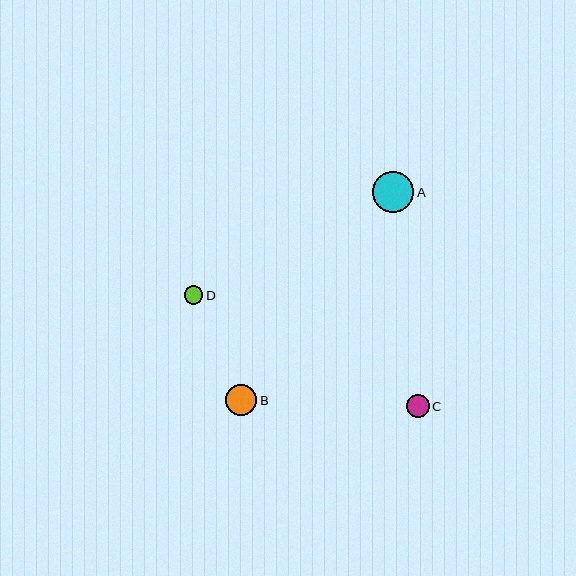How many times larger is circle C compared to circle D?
Circle C is approximately 1.2 times the size of circle D.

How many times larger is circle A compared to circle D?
Circle A is approximately 2.3 times the size of circle D.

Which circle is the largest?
Circle A is the largest with a size of approximately 42 pixels.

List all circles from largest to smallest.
From largest to smallest: A, B, C, D.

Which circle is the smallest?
Circle D is the smallest with a size of approximately 18 pixels.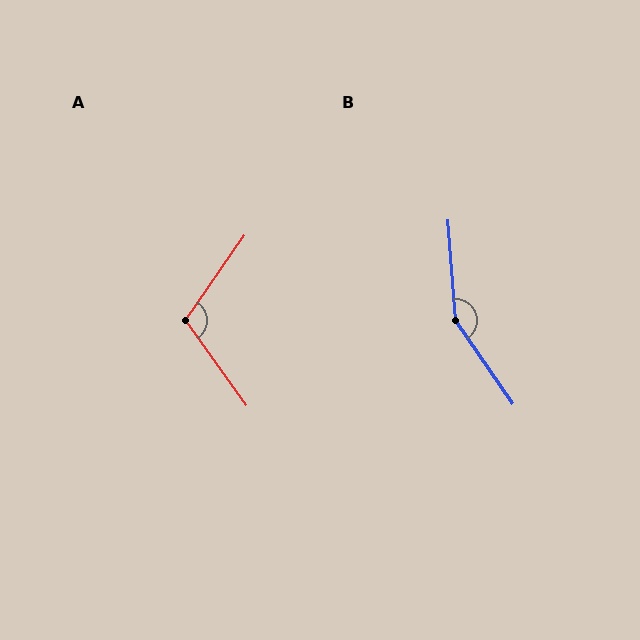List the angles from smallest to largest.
A (110°), B (150°).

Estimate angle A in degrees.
Approximately 110 degrees.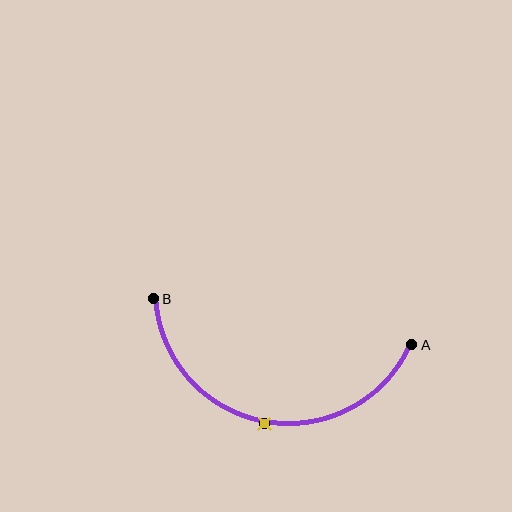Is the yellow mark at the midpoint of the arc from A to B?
Yes. The yellow mark lies on the arc at equal arc-length from both A and B — it is the arc midpoint.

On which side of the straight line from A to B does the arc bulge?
The arc bulges below the straight line connecting A and B.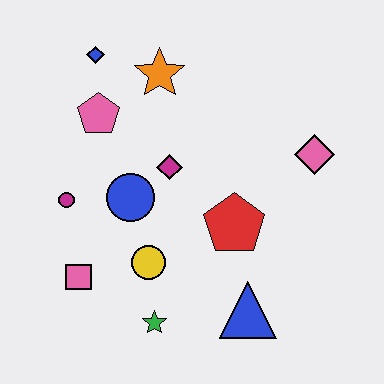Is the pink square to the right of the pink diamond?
No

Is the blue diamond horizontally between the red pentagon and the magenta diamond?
No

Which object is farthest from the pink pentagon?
The blue triangle is farthest from the pink pentagon.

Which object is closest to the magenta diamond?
The blue circle is closest to the magenta diamond.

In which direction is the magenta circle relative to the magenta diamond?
The magenta circle is to the left of the magenta diamond.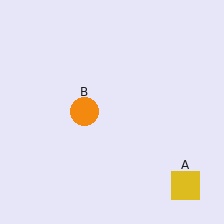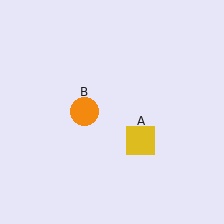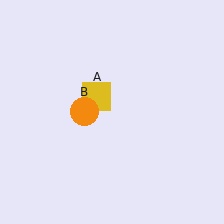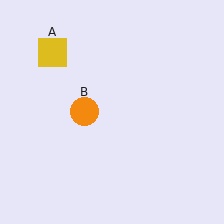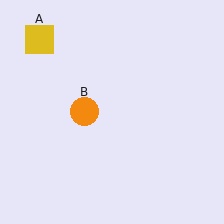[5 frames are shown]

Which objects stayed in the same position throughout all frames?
Orange circle (object B) remained stationary.